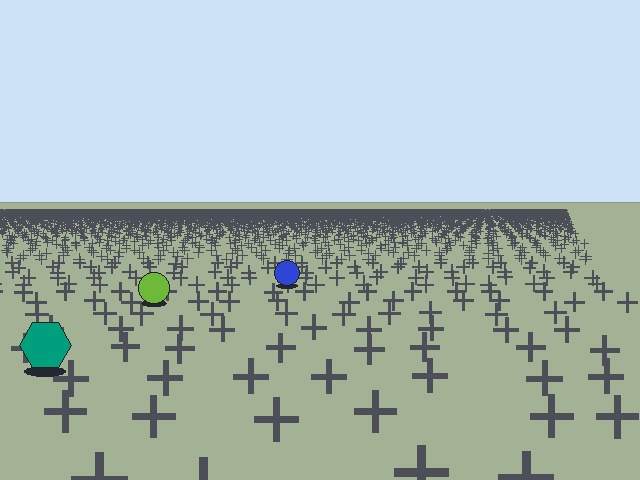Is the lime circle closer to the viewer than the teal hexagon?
No. The teal hexagon is closer — you can tell from the texture gradient: the ground texture is coarser near it.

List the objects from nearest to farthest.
From nearest to farthest: the teal hexagon, the lime circle, the blue circle.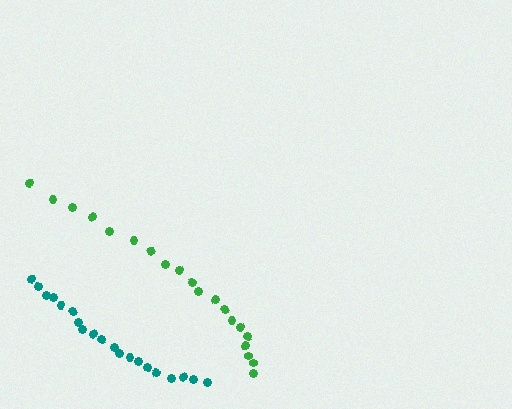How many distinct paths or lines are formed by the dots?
There are 2 distinct paths.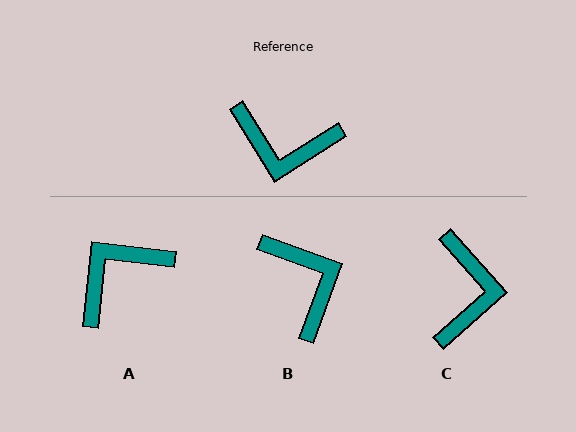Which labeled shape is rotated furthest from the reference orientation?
A, about 128 degrees away.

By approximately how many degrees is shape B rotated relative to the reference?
Approximately 128 degrees counter-clockwise.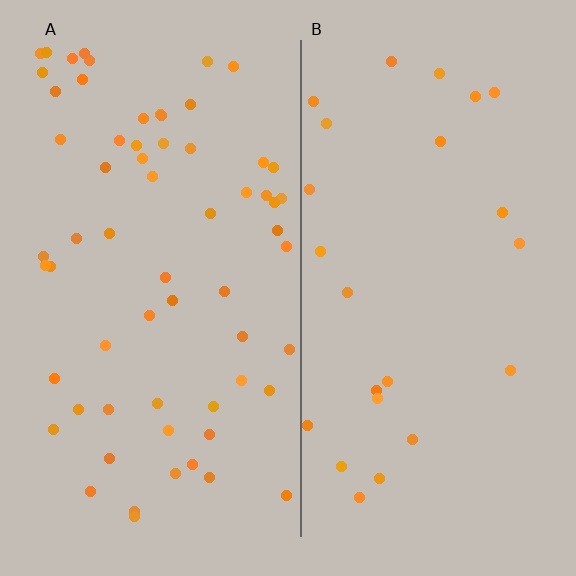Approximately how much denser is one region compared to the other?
Approximately 2.6× — region A over region B.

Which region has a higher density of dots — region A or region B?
A (the left).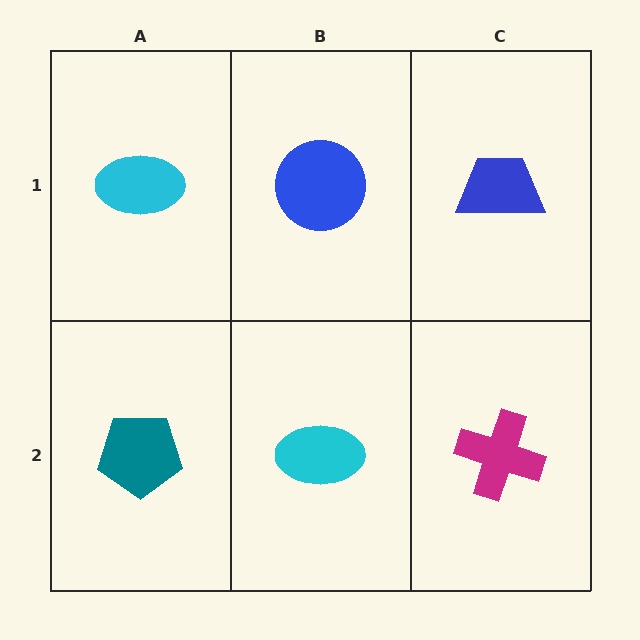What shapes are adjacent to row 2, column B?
A blue circle (row 1, column B), a teal pentagon (row 2, column A), a magenta cross (row 2, column C).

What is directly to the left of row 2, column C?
A cyan ellipse.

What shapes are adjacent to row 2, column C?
A blue trapezoid (row 1, column C), a cyan ellipse (row 2, column B).